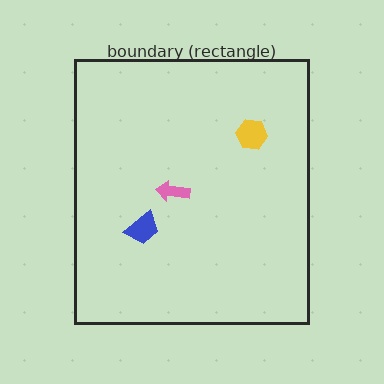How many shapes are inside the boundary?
3 inside, 0 outside.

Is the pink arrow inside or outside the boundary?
Inside.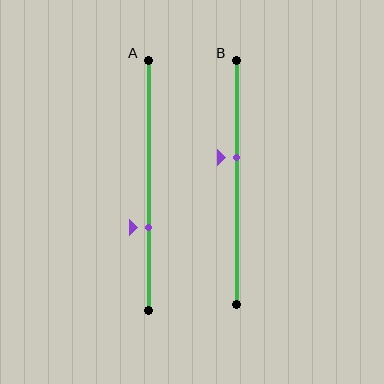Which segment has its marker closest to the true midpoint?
Segment B has its marker closest to the true midpoint.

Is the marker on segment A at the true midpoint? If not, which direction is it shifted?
No, the marker on segment A is shifted downward by about 17% of the segment length.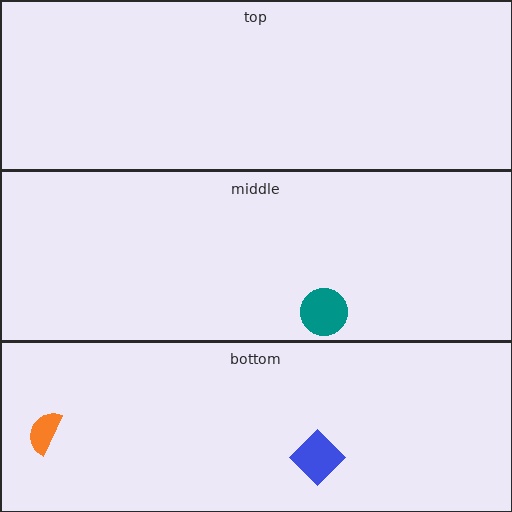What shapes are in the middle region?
The teal circle.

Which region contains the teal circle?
The middle region.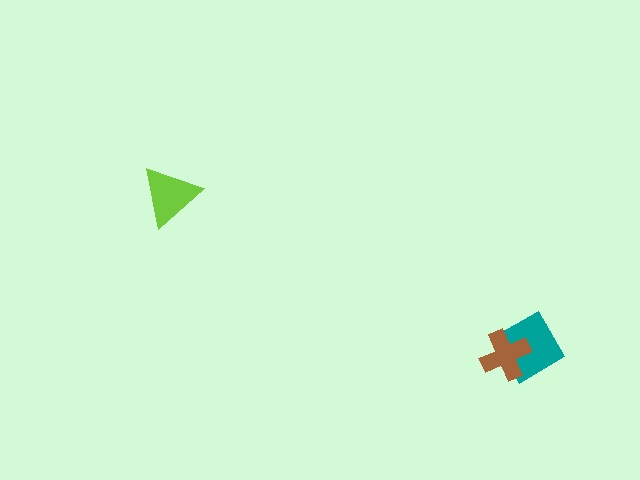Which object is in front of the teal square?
The brown cross is in front of the teal square.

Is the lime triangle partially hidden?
No, no other shape covers it.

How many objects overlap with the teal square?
1 object overlaps with the teal square.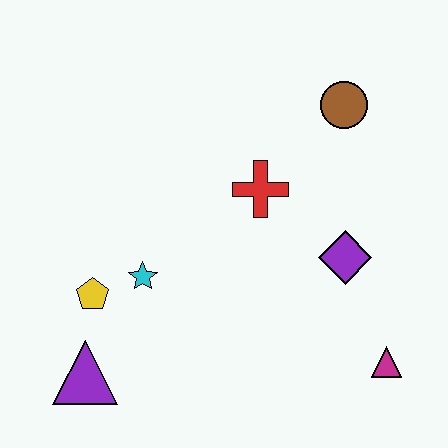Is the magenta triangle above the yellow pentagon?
No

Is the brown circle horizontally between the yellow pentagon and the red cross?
No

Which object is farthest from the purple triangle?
The brown circle is farthest from the purple triangle.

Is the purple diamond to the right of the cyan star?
Yes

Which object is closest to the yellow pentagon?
The cyan star is closest to the yellow pentagon.